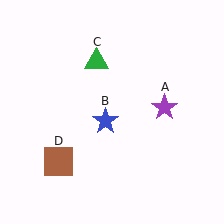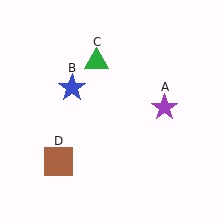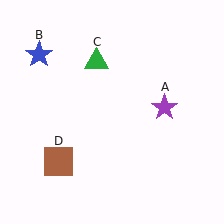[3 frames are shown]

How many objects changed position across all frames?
1 object changed position: blue star (object B).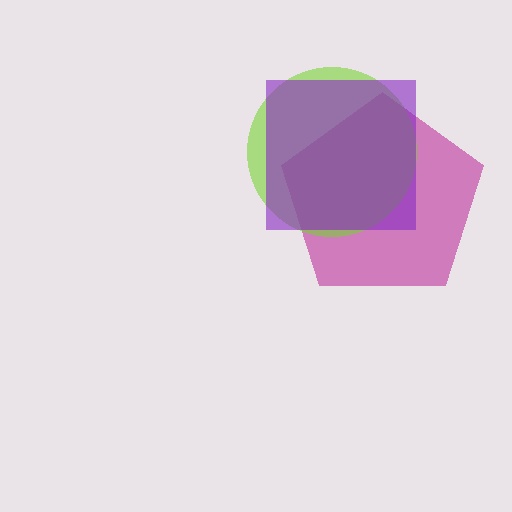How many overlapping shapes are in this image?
There are 3 overlapping shapes in the image.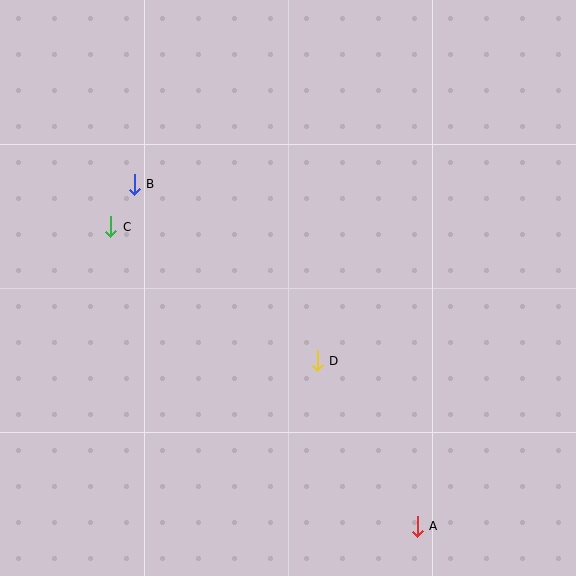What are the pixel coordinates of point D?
Point D is at (317, 361).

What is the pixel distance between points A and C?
The distance between A and C is 428 pixels.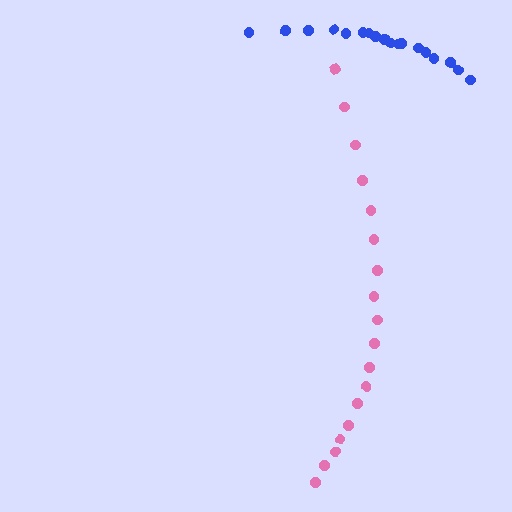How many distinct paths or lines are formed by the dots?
There are 2 distinct paths.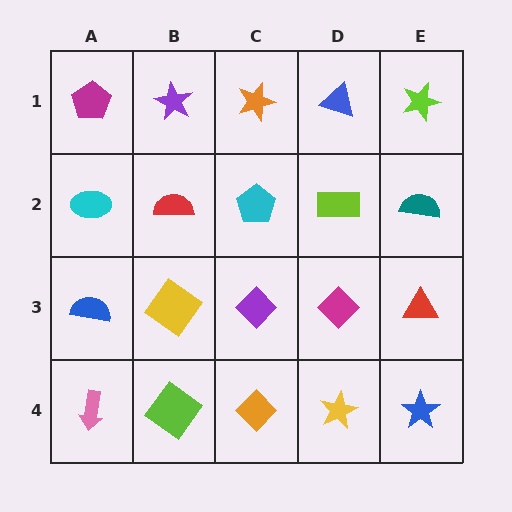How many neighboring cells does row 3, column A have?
3.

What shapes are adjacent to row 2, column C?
An orange star (row 1, column C), a purple diamond (row 3, column C), a red semicircle (row 2, column B), a lime rectangle (row 2, column D).